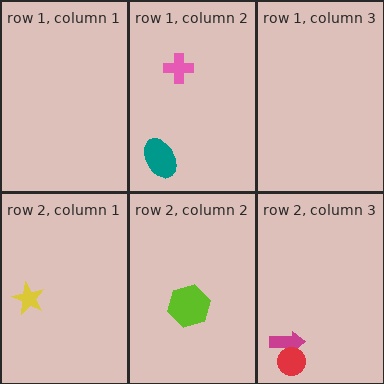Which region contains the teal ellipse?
The row 1, column 2 region.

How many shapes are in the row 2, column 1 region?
1.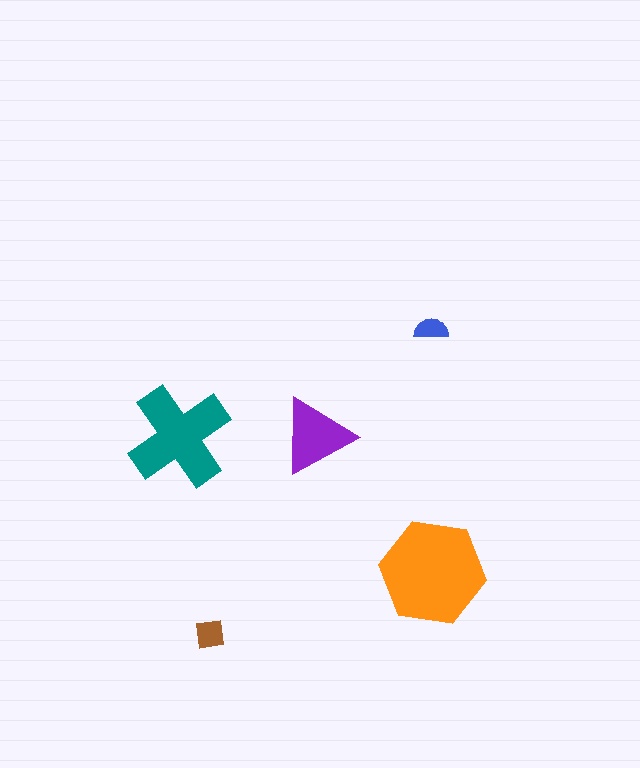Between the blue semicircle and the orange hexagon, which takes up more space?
The orange hexagon.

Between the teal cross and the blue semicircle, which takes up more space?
The teal cross.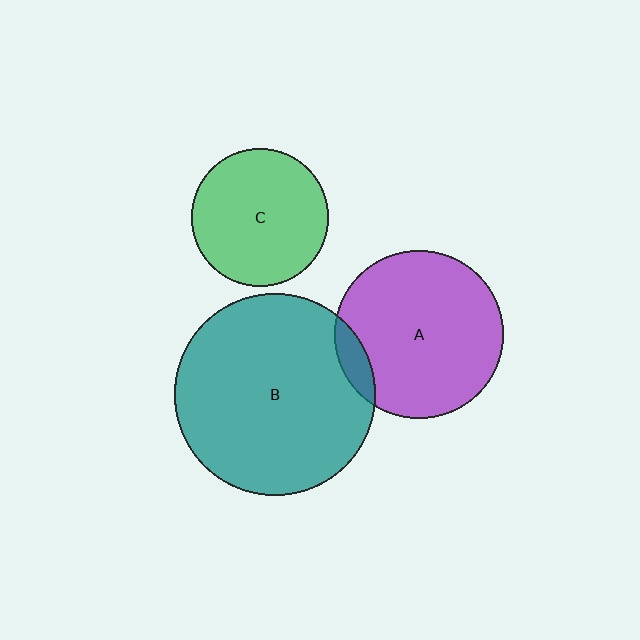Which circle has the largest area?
Circle B (teal).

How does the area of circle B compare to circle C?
Approximately 2.2 times.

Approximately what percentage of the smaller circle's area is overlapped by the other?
Approximately 10%.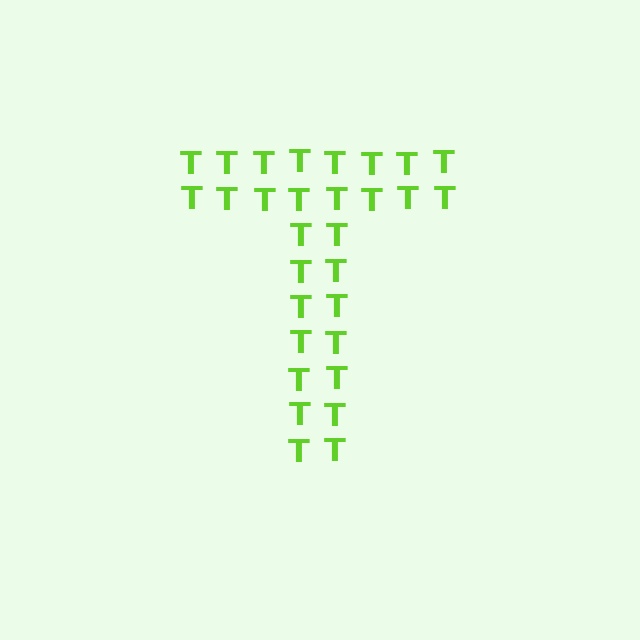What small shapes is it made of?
It is made of small letter T's.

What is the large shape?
The large shape is the letter T.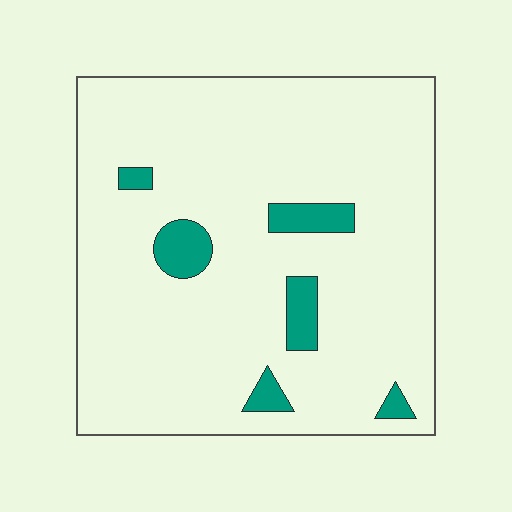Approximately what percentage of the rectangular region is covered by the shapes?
Approximately 10%.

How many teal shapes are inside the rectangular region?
6.